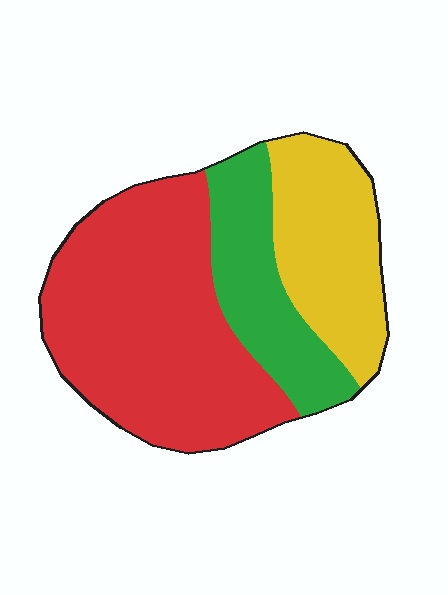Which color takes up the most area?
Red, at roughly 55%.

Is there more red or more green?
Red.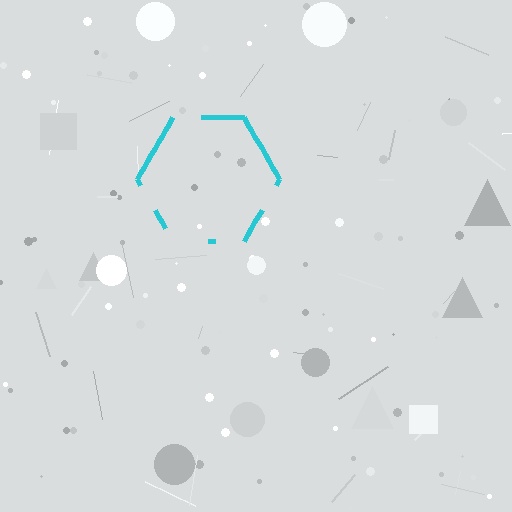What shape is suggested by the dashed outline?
The dashed outline suggests a hexagon.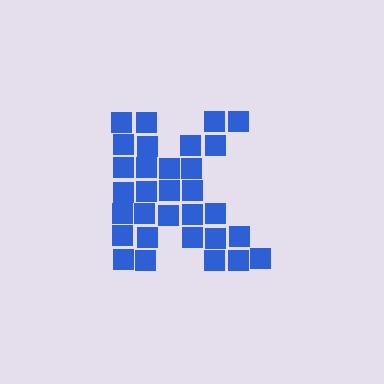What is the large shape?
The large shape is the letter K.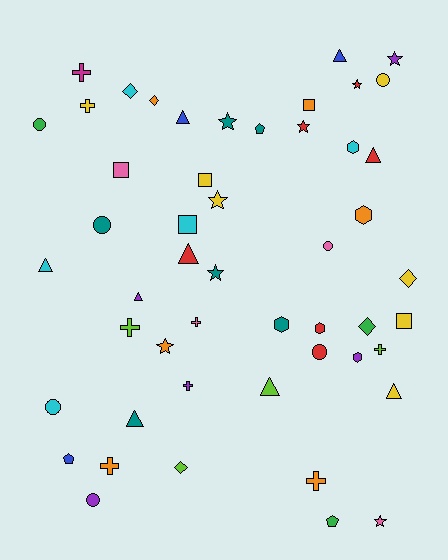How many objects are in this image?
There are 50 objects.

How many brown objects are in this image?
There are no brown objects.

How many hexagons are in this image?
There are 5 hexagons.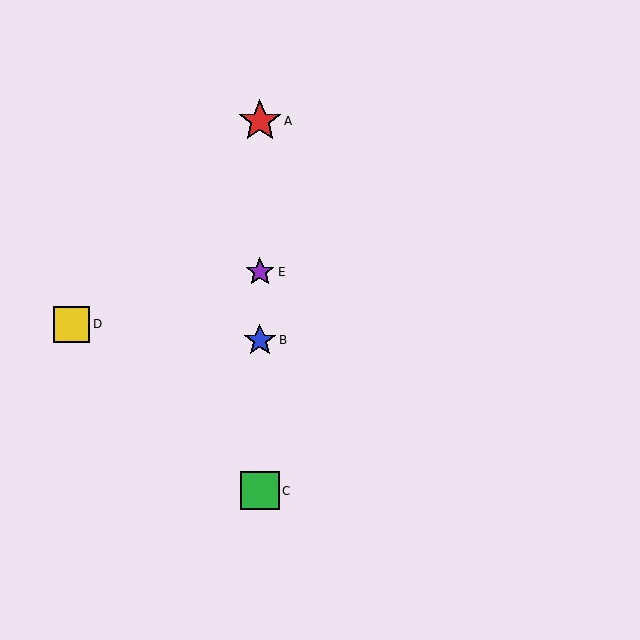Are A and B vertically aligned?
Yes, both are at x≈260.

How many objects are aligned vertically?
4 objects (A, B, C, E) are aligned vertically.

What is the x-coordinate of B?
Object B is at x≈260.